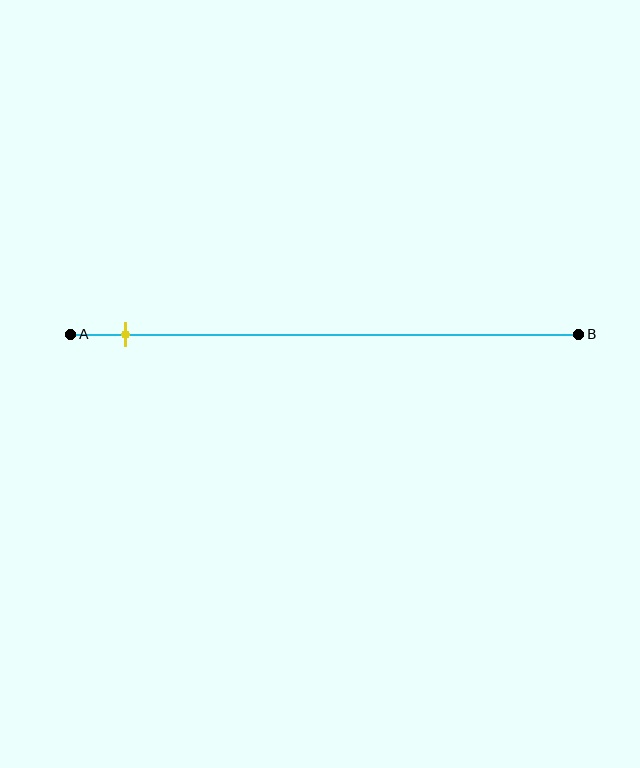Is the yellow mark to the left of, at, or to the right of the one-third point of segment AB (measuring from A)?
The yellow mark is to the left of the one-third point of segment AB.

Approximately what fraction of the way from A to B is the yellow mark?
The yellow mark is approximately 10% of the way from A to B.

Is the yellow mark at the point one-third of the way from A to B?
No, the mark is at about 10% from A, not at the 33% one-third point.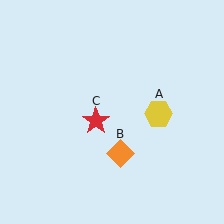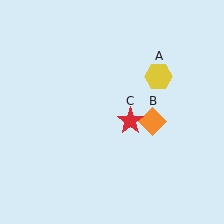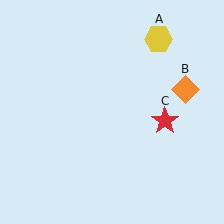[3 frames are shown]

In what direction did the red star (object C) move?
The red star (object C) moved right.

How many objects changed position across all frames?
3 objects changed position: yellow hexagon (object A), orange diamond (object B), red star (object C).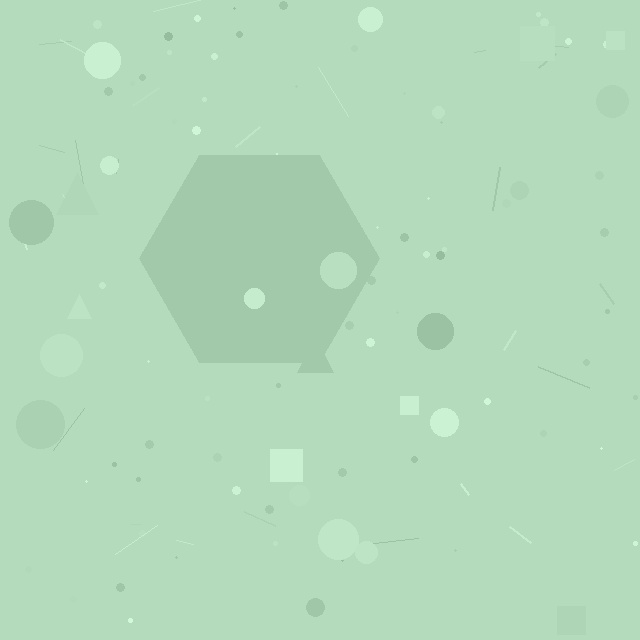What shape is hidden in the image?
A hexagon is hidden in the image.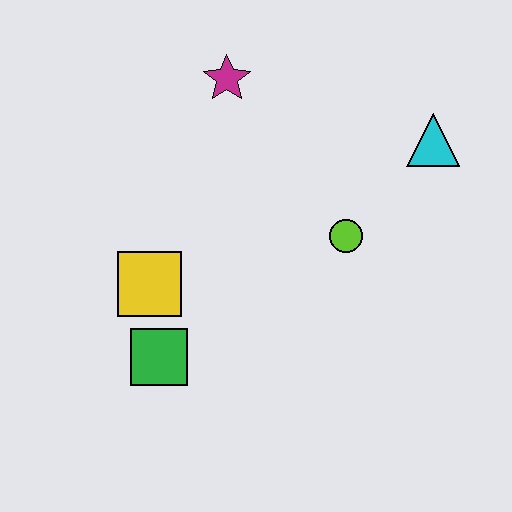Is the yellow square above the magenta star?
No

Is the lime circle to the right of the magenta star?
Yes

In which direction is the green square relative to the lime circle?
The green square is to the left of the lime circle.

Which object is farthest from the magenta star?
The green square is farthest from the magenta star.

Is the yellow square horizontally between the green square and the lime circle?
No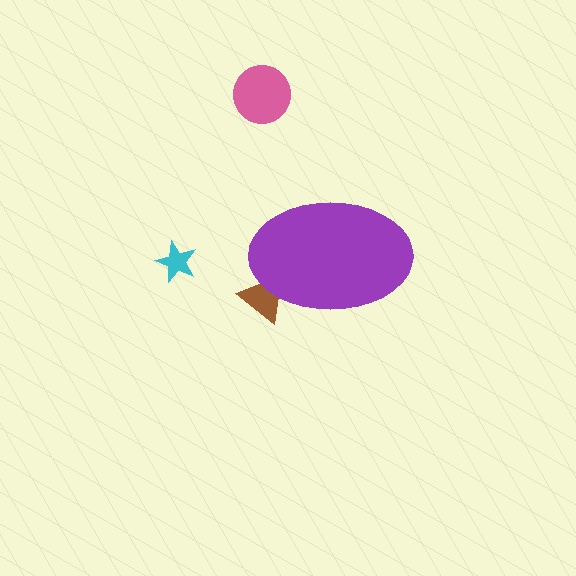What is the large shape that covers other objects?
A purple ellipse.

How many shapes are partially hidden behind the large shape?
1 shape is partially hidden.